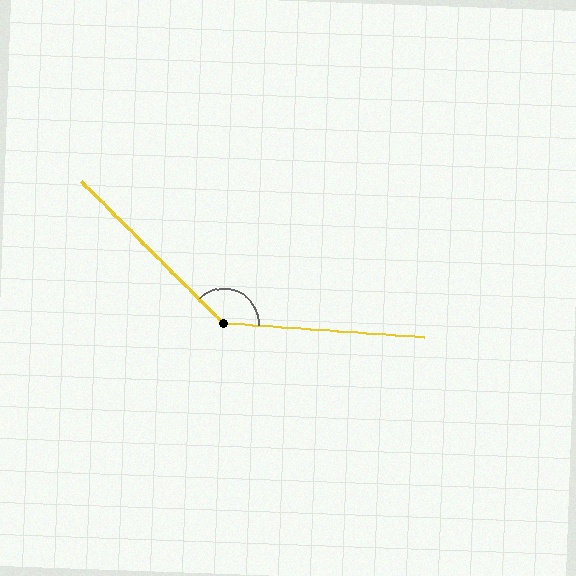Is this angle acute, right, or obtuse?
It is obtuse.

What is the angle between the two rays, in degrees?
Approximately 139 degrees.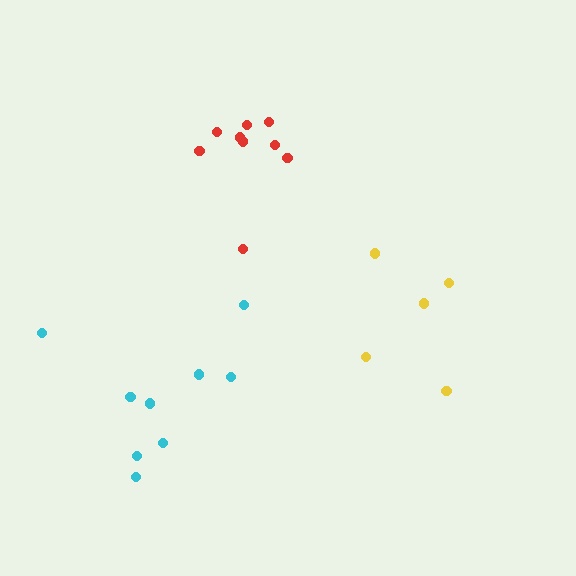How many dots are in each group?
Group 1: 9 dots, Group 2: 5 dots, Group 3: 9 dots (23 total).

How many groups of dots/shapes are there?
There are 3 groups.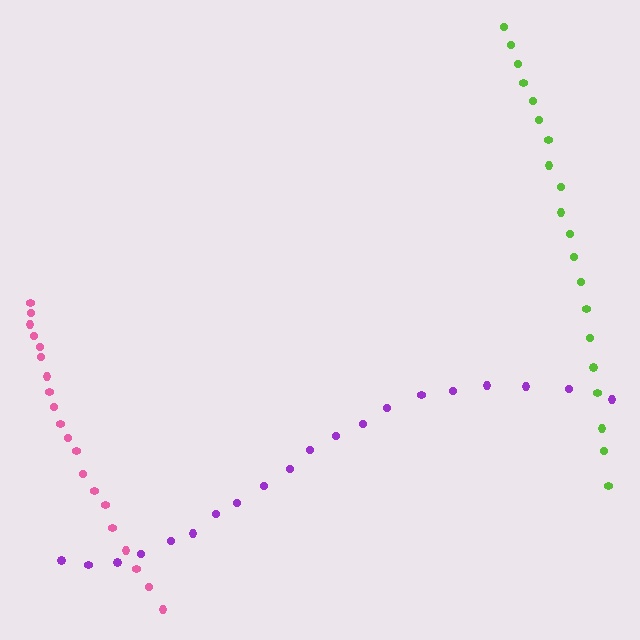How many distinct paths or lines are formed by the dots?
There are 3 distinct paths.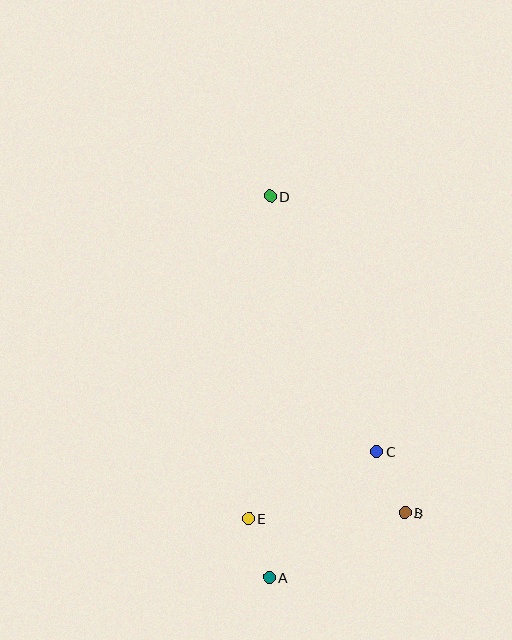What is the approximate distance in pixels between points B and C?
The distance between B and C is approximately 67 pixels.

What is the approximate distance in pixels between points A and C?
The distance between A and C is approximately 166 pixels.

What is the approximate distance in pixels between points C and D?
The distance between C and D is approximately 277 pixels.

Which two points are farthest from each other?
Points A and D are farthest from each other.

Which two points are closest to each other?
Points A and E are closest to each other.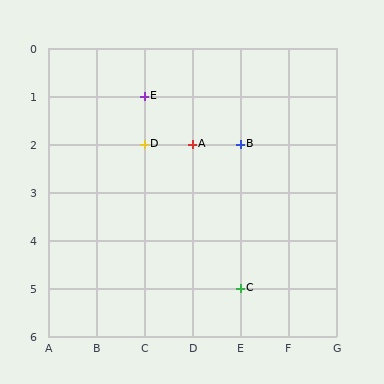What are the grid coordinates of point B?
Point B is at grid coordinates (E, 2).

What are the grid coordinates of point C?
Point C is at grid coordinates (E, 5).